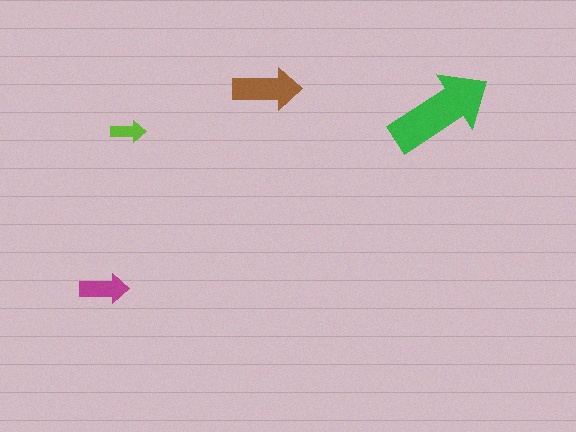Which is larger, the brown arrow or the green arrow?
The green one.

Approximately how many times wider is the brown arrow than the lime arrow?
About 2 times wider.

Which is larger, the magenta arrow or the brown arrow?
The brown one.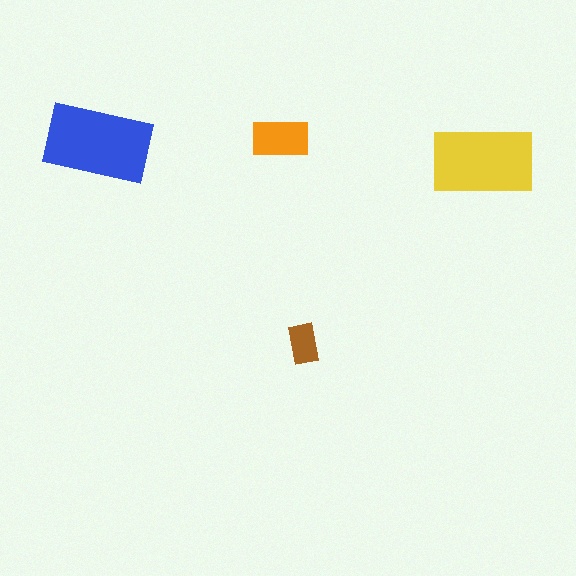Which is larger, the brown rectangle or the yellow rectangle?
The yellow one.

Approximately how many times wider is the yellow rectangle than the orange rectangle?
About 2 times wider.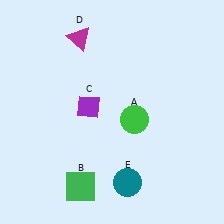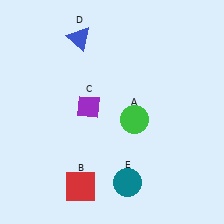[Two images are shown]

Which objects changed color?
B changed from green to red. D changed from magenta to blue.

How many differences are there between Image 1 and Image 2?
There are 2 differences between the two images.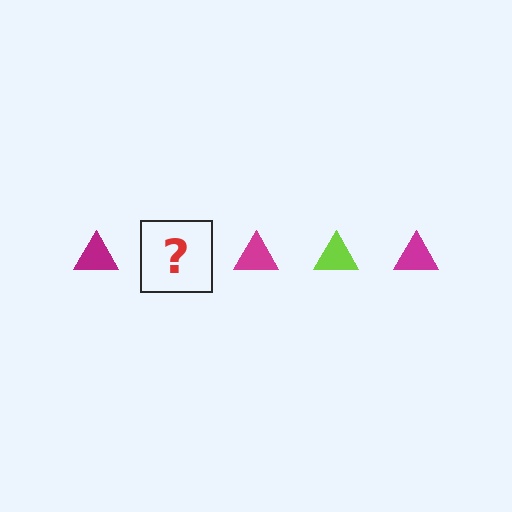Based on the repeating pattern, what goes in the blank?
The blank should be a lime triangle.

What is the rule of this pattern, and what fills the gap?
The rule is that the pattern cycles through magenta, lime triangles. The gap should be filled with a lime triangle.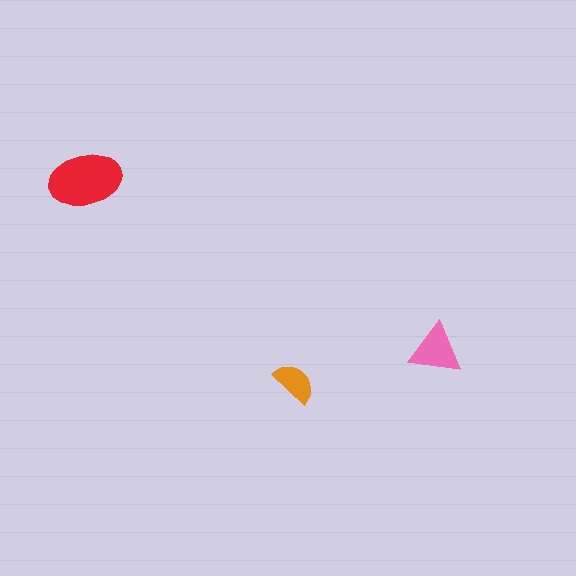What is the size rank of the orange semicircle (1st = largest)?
3rd.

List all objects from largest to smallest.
The red ellipse, the pink triangle, the orange semicircle.